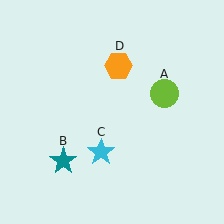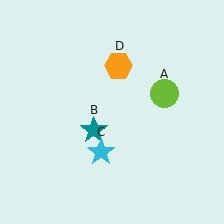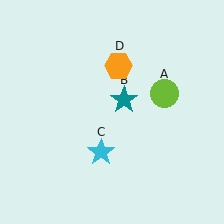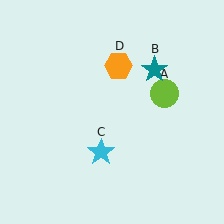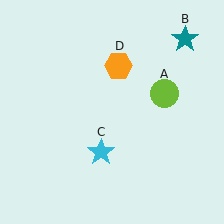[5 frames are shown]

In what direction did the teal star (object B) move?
The teal star (object B) moved up and to the right.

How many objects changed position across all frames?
1 object changed position: teal star (object B).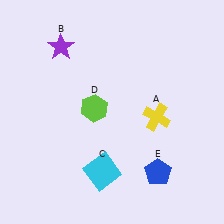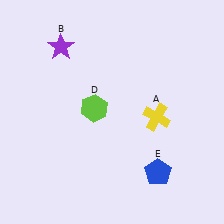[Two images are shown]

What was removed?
The cyan square (C) was removed in Image 2.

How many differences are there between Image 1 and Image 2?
There is 1 difference between the two images.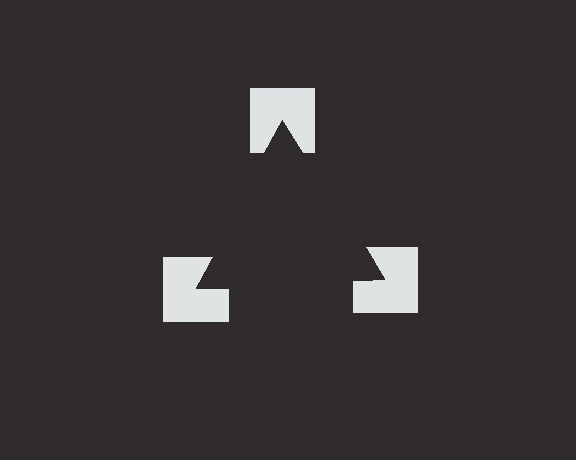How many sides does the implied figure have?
3 sides.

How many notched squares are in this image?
There are 3 — one at each vertex of the illusory triangle.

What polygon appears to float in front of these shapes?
An illusory triangle — its edges are inferred from the aligned wedge cuts in the notched squares, not physically drawn.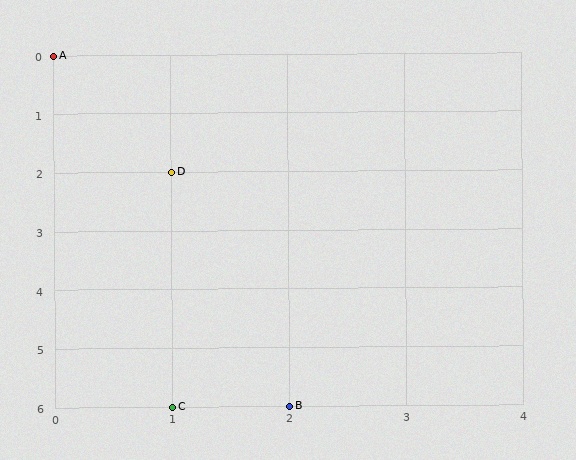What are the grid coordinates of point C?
Point C is at grid coordinates (1, 6).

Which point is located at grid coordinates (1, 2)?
Point D is at (1, 2).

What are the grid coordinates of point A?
Point A is at grid coordinates (0, 0).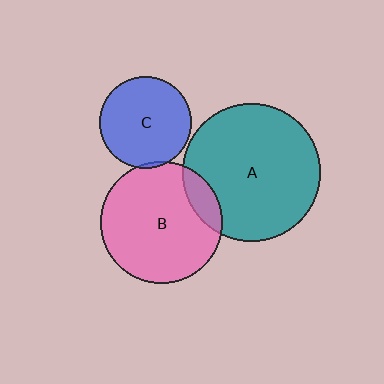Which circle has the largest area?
Circle A (teal).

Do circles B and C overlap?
Yes.